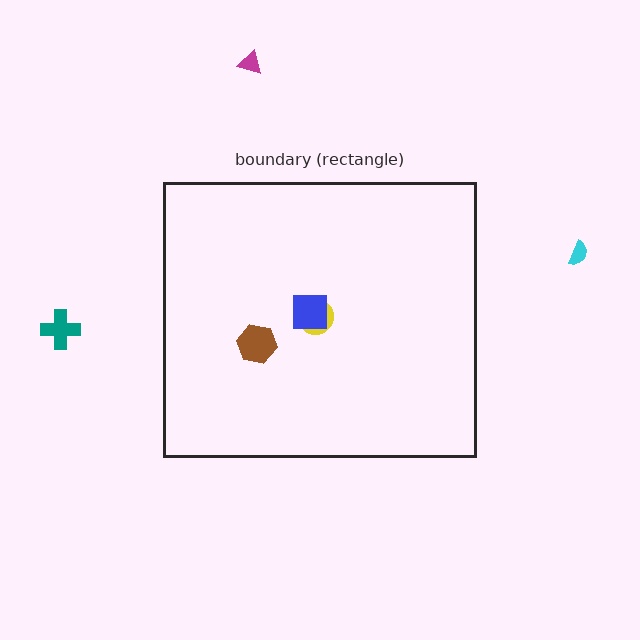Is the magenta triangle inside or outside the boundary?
Outside.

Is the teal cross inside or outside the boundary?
Outside.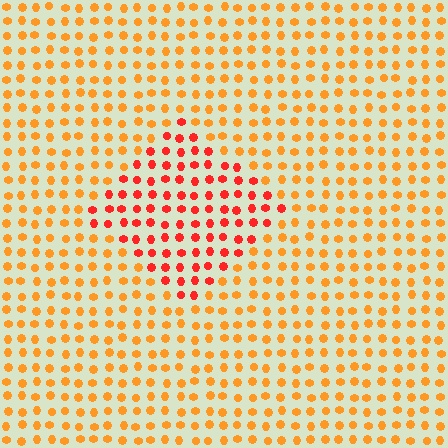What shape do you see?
I see a diamond.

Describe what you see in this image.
The image is filled with small orange elements in a uniform arrangement. A diamond-shaped region is visible where the elements are tinted to a slightly different hue, forming a subtle color boundary.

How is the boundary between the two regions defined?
The boundary is defined purely by a slight shift in hue (about 32 degrees). Spacing, size, and orientation are identical on both sides.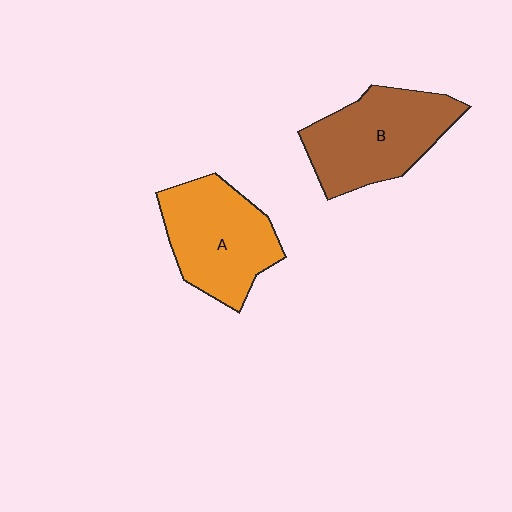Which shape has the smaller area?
Shape A (orange).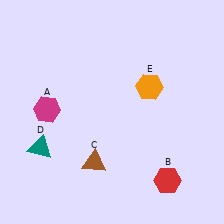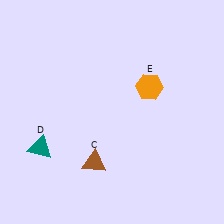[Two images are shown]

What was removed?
The magenta hexagon (A), the red hexagon (B) were removed in Image 2.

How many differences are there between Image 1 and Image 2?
There are 2 differences between the two images.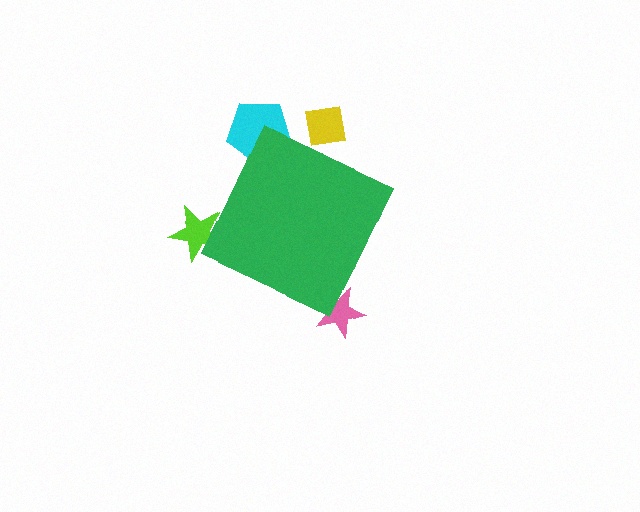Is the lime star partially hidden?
Yes, the lime star is partially hidden behind the green diamond.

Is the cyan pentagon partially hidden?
Yes, the cyan pentagon is partially hidden behind the green diamond.